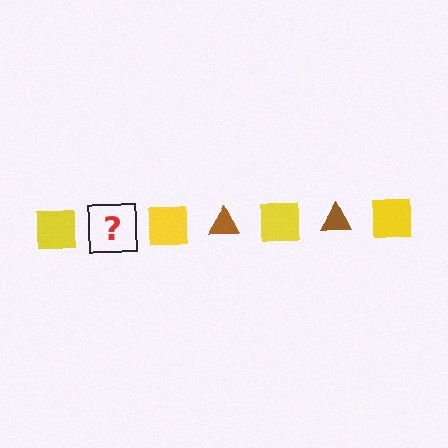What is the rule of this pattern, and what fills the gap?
The rule is that the pattern alternates between yellow square and brown triangle. The gap should be filled with a brown triangle.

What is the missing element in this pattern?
The missing element is a brown triangle.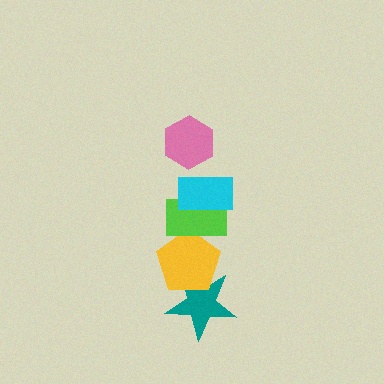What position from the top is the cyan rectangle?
The cyan rectangle is 2nd from the top.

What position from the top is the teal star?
The teal star is 5th from the top.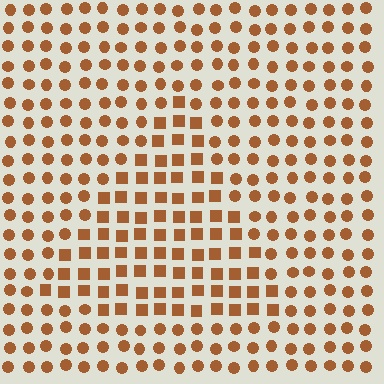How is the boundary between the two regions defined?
The boundary is defined by a change in element shape: squares inside vs. circles outside. All elements share the same color and spacing.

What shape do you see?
I see a triangle.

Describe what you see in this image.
The image is filled with small brown elements arranged in a uniform grid. A triangle-shaped region contains squares, while the surrounding area contains circles. The boundary is defined purely by the change in element shape.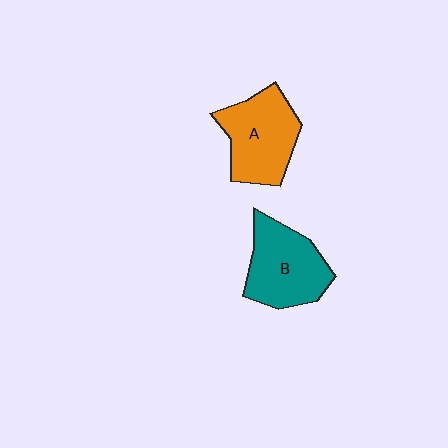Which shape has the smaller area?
Shape A (orange).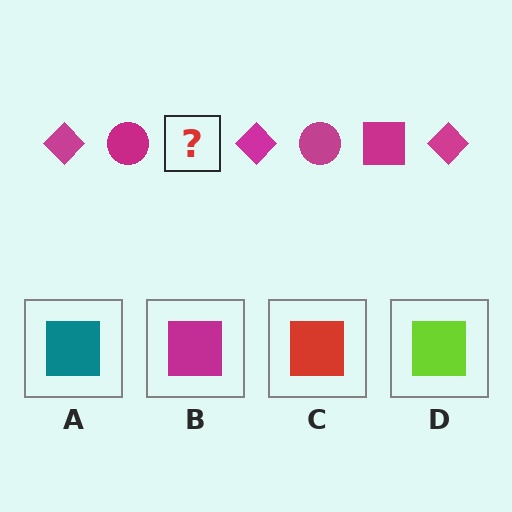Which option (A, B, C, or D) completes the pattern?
B.